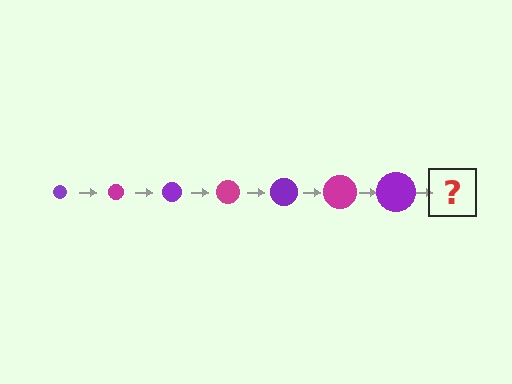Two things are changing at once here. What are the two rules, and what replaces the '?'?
The two rules are that the circle grows larger each step and the color cycles through purple and magenta. The '?' should be a magenta circle, larger than the previous one.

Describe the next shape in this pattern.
It should be a magenta circle, larger than the previous one.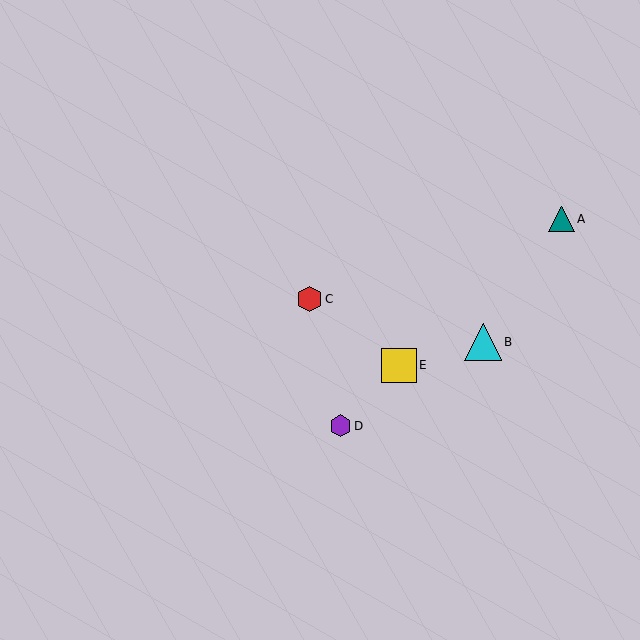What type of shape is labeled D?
Shape D is a purple hexagon.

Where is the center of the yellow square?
The center of the yellow square is at (399, 365).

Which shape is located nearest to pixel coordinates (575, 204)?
The teal triangle (labeled A) at (561, 219) is nearest to that location.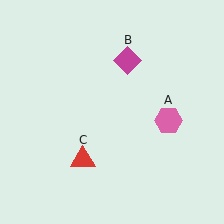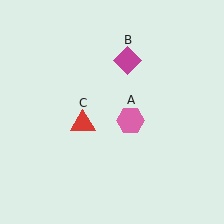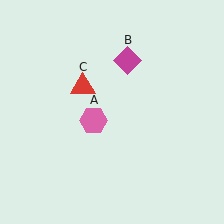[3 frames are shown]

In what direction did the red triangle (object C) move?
The red triangle (object C) moved up.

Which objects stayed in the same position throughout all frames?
Magenta diamond (object B) remained stationary.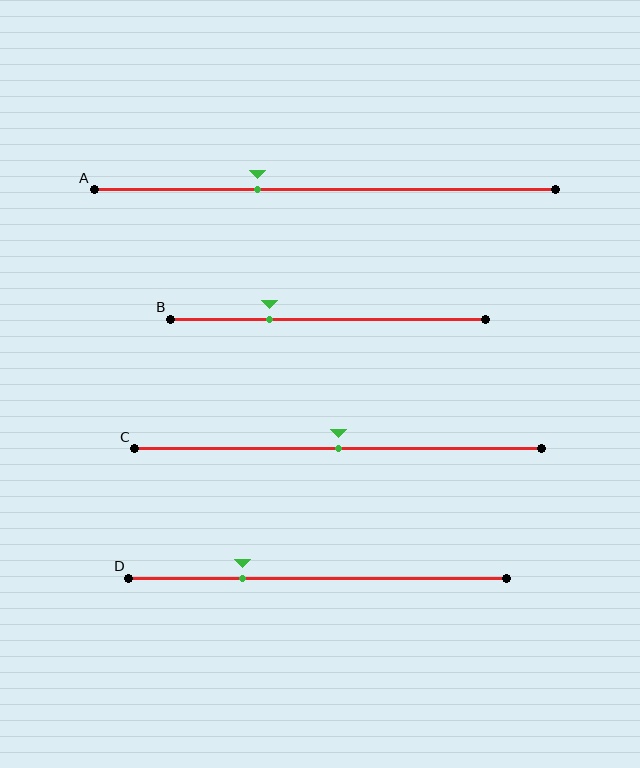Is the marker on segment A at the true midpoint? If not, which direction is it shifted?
No, the marker on segment A is shifted to the left by about 15% of the segment length.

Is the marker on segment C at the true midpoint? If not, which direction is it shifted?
Yes, the marker on segment C is at the true midpoint.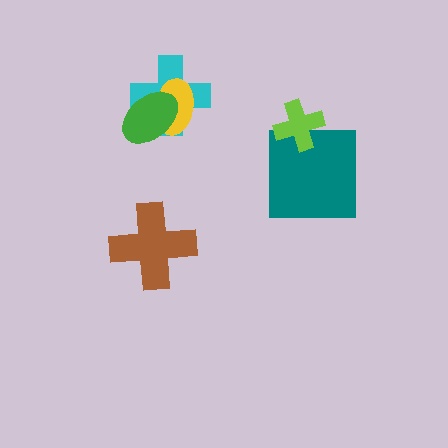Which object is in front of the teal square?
The lime cross is in front of the teal square.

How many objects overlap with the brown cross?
0 objects overlap with the brown cross.